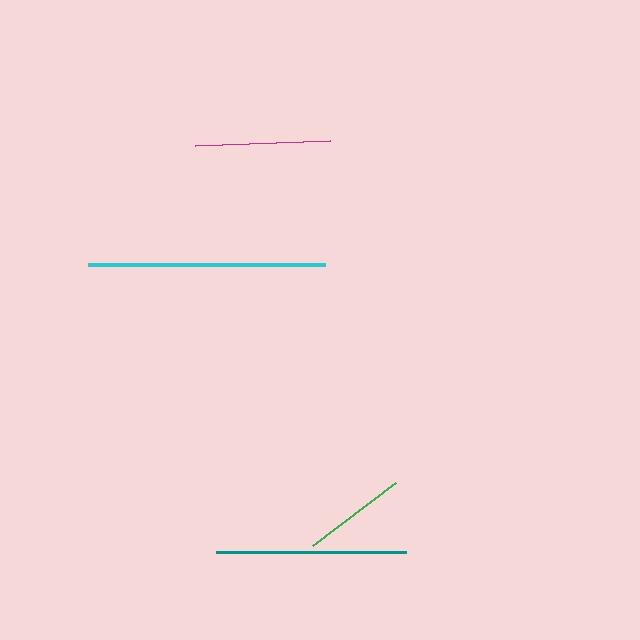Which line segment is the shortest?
The green line is the shortest at approximately 104 pixels.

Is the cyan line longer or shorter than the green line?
The cyan line is longer than the green line.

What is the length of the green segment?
The green segment is approximately 104 pixels long.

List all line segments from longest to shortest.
From longest to shortest: cyan, teal, magenta, green.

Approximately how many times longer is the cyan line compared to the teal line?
The cyan line is approximately 1.2 times the length of the teal line.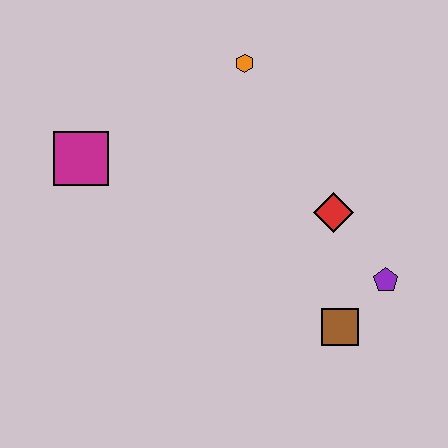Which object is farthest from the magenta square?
The purple pentagon is farthest from the magenta square.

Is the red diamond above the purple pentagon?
Yes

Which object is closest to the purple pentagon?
The brown square is closest to the purple pentagon.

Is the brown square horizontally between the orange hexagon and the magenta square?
No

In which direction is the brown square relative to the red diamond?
The brown square is below the red diamond.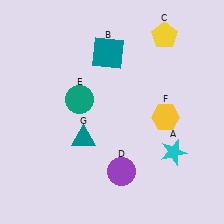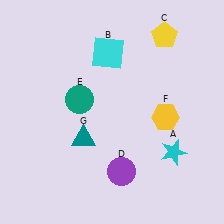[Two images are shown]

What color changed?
The square (B) changed from teal in Image 1 to cyan in Image 2.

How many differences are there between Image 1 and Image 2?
There is 1 difference between the two images.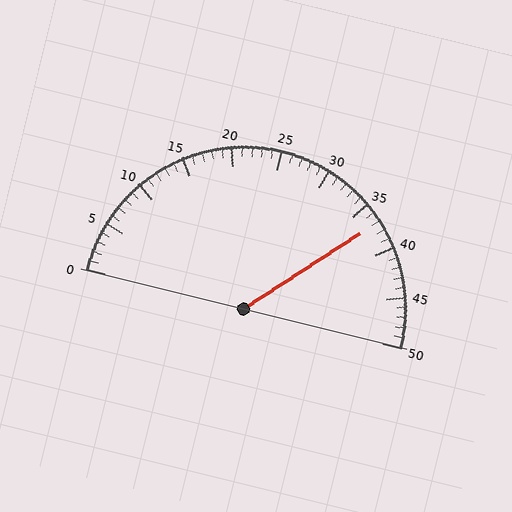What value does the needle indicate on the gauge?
The needle indicates approximately 37.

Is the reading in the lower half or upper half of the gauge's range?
The reading is in the upper half of the range (0 to 50).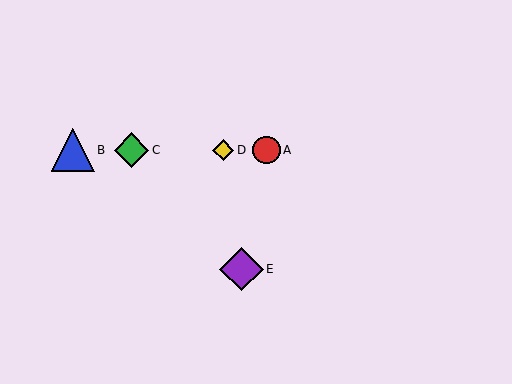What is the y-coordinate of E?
Object E is at y≈269.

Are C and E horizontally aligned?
No, C is at y≈150 and E is at y≈269.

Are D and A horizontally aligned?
Yes, both are at y≈150.